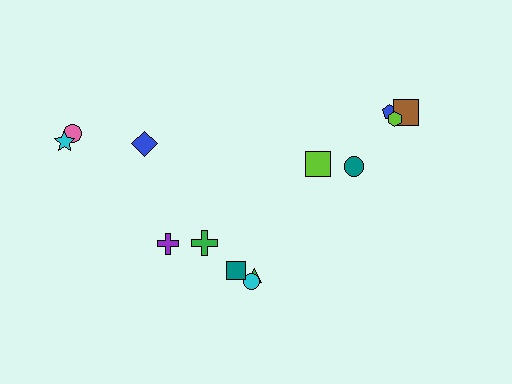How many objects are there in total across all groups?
There are 13 objects.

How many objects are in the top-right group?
There are 5 objects.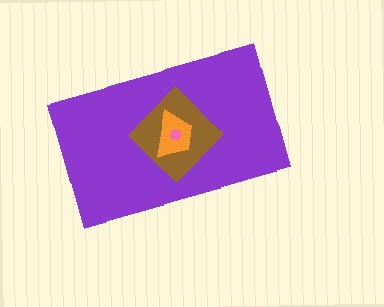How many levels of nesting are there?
4.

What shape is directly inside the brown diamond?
The orange trapezoid.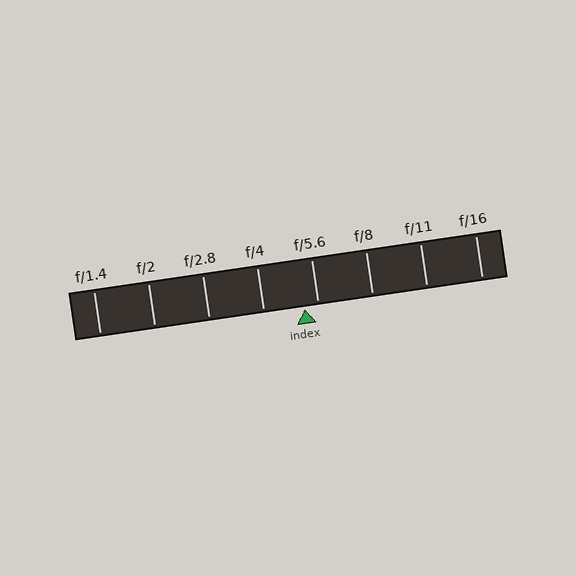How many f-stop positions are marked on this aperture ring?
There are 8 f-stop positions marked.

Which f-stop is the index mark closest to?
The index mark is closest to f/5.6.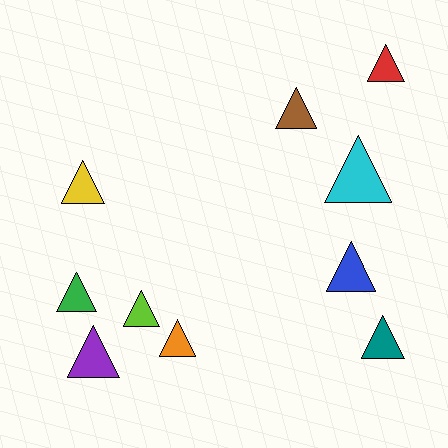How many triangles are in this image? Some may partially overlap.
There are 10 triangles.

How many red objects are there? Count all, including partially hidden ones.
There is 1 red object.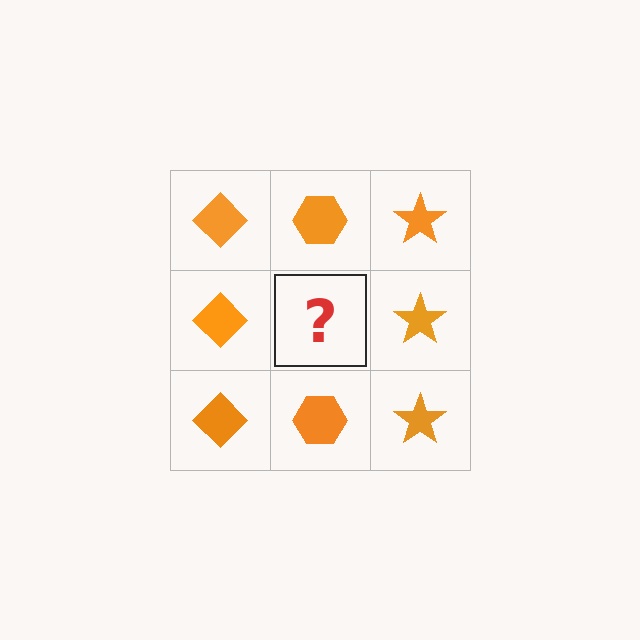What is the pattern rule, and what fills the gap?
The rule is that each column has a consistent shape. The gap should be filled with an orange hexagon.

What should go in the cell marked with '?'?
The missing cell should contain an orange hexagon.